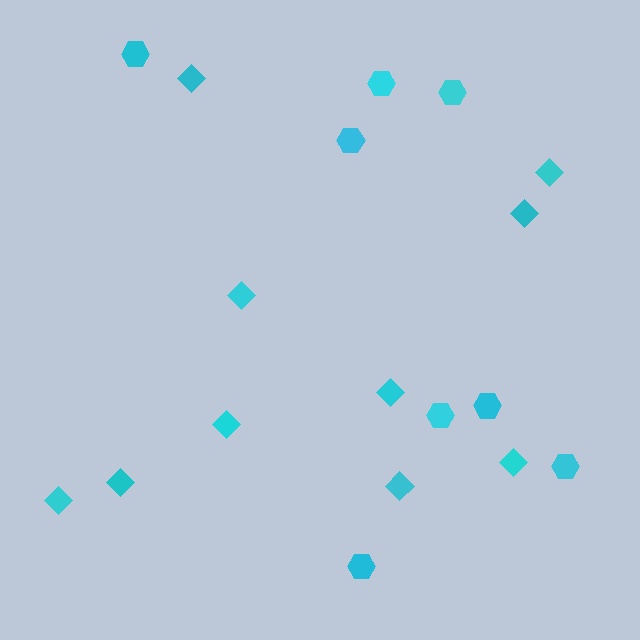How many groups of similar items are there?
There are 2 groups: one group of hexagons (8) and one group of diamonds (10).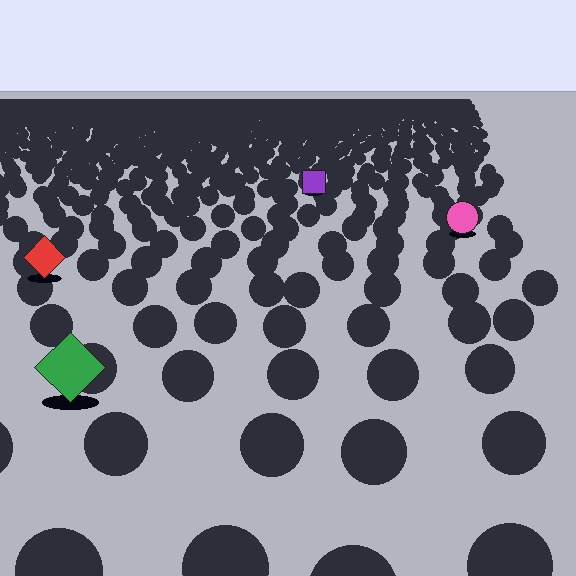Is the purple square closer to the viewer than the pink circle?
No. The pink circle is closer — you can tell from the texture gradient: the ground texture is coarser near it.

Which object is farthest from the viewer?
The purple square is farthest from the viewer. It appears smaller and the ground texture around it is denser.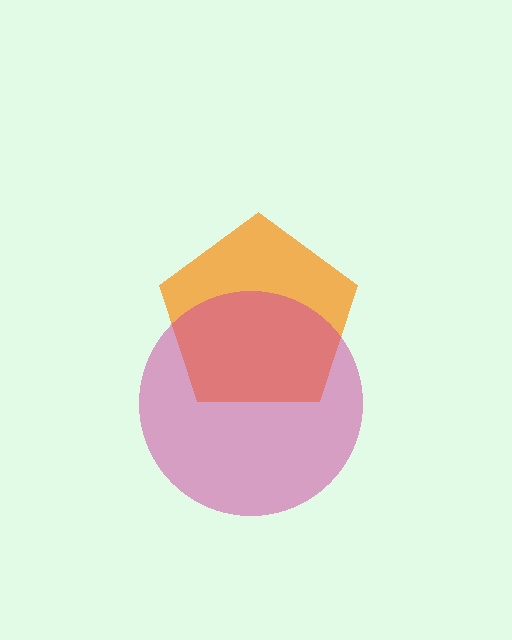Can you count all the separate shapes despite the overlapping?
Yes, there are 2 separate shapes.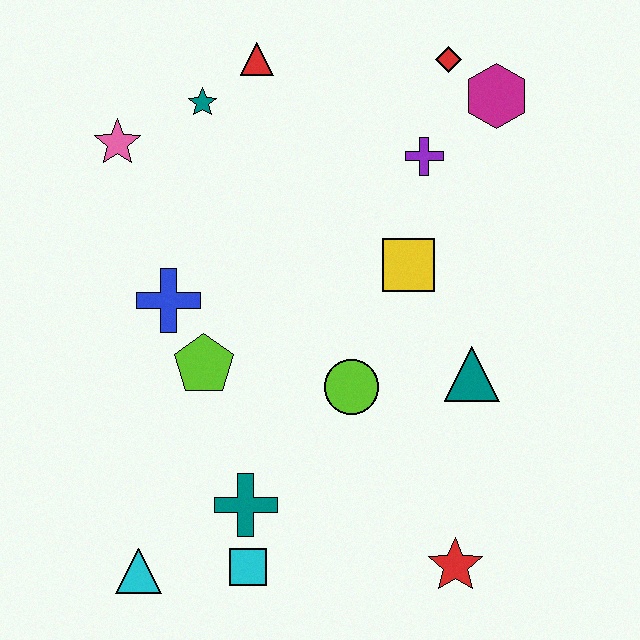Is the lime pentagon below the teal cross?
No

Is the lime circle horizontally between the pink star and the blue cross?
No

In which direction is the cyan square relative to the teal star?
The cyan square is below the teal star.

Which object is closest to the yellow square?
The purple cross is closest to the yellow square.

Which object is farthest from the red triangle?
The red star is farthest from the red triangle.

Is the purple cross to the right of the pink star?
Yes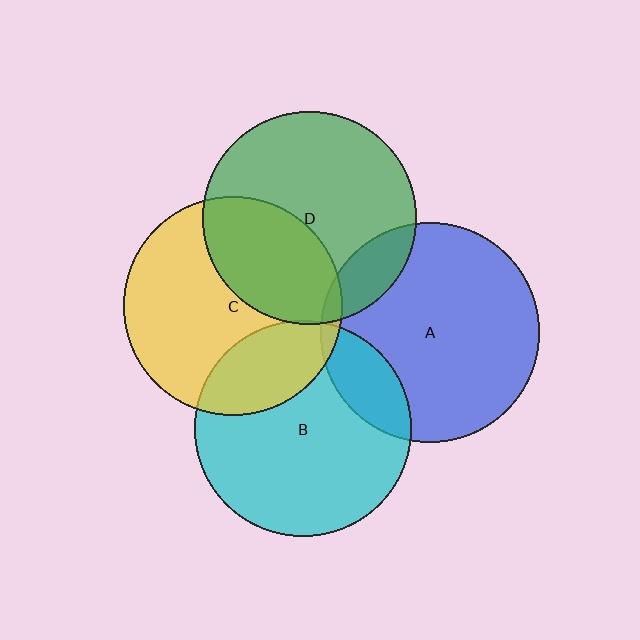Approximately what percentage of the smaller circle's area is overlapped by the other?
Approximately 5%.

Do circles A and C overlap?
Yes.